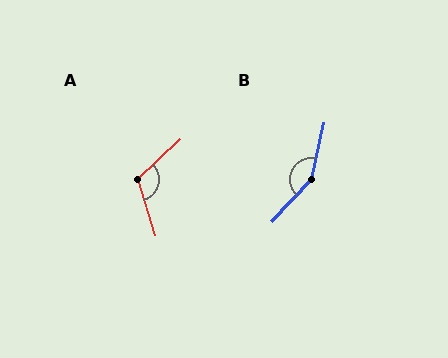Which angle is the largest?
B, at approximately 149 degrees.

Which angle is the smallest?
A, at approximately 116 degrees.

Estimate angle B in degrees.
Approximately 149 degrees.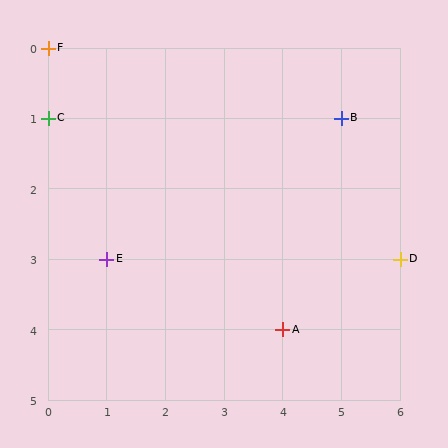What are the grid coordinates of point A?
Point A is at grid coordinates (4, 4).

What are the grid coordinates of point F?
Point F is at grid coordinates (0, 0).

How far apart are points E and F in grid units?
Points E and F are 1 column and 3 rows apart (about 3.2 grid units diagonally).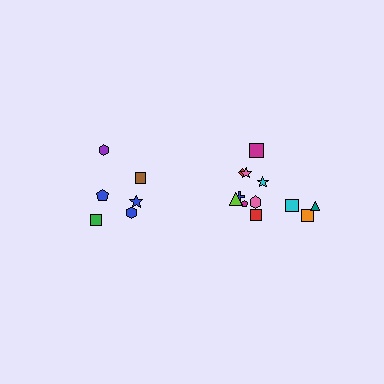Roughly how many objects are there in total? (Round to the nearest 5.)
Roughly 20 objects in total.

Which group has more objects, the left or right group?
The right group.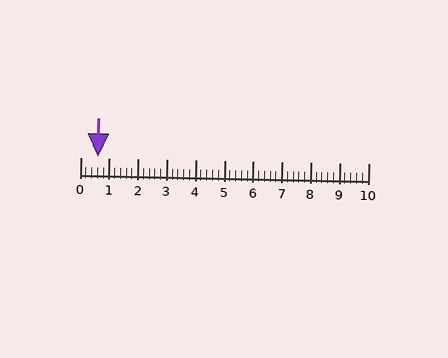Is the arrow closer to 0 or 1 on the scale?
The arrow is closer to 1.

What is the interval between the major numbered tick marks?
The major tick marks are spaced 1 units apart.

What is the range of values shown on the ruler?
The ruler shows values from 0 to 10.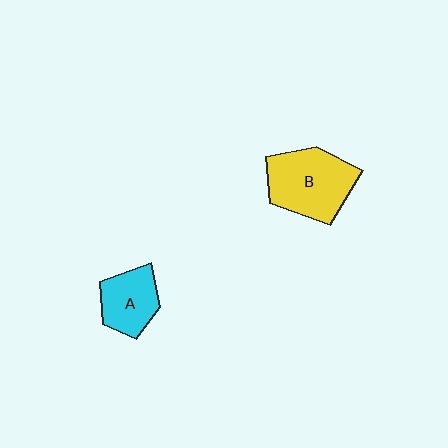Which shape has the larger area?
Shape B (yellow).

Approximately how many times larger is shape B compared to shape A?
Approximately 1.6 times.